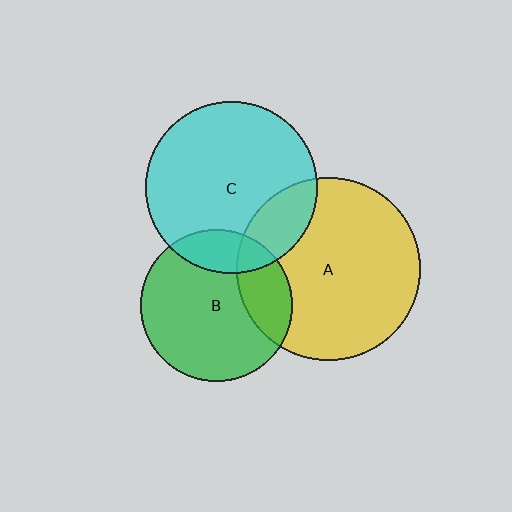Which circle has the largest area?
Circle A (yellow).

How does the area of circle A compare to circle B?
Approximately 1.5 times.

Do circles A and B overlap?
Yes.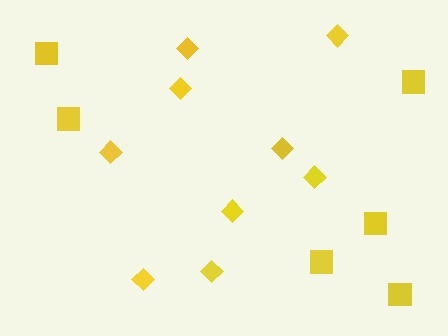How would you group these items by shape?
There are 2 groups: one group of diamonds (9) and one group of squares (6).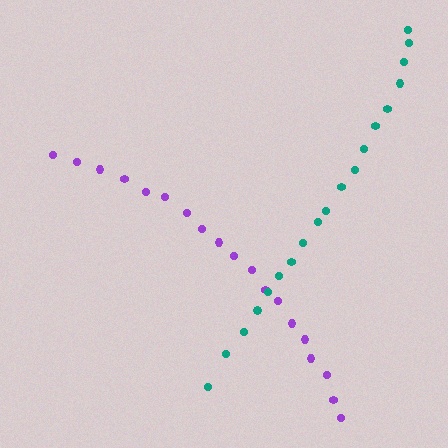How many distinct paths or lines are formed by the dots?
There are 2 distinct paths.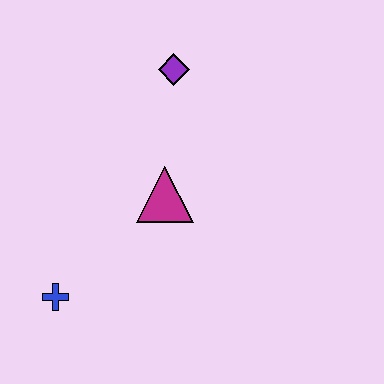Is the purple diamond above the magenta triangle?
Yes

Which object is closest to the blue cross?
The magenta triangle is closest to the blue cross.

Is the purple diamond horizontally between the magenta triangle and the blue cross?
No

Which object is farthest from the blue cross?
The purple diamond is farthest from the blue cross.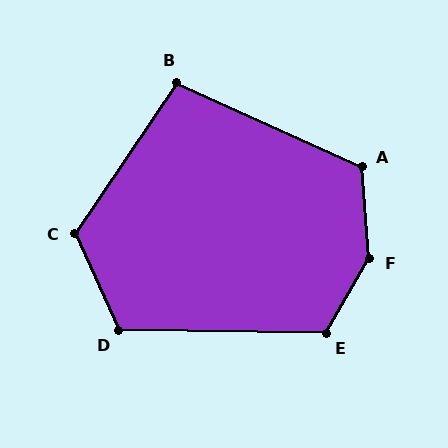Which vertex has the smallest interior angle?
B, at approximately 99 degrees.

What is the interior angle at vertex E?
Approximately 119 degrees (obtuse).